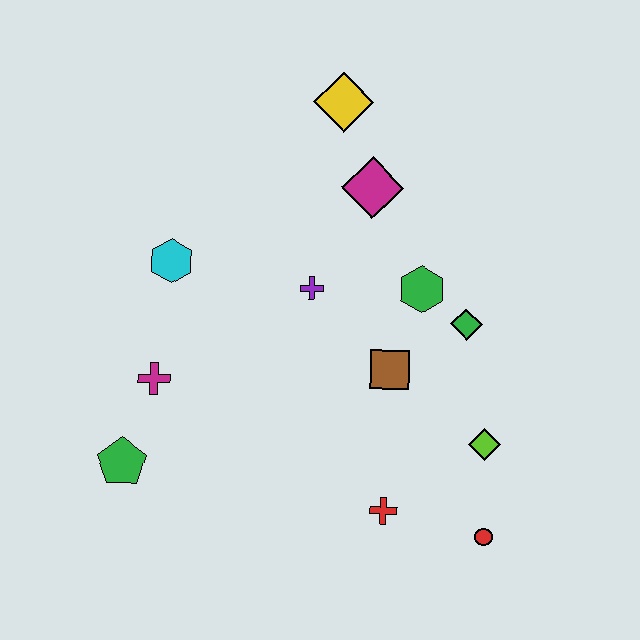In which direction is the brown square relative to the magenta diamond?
The brown square is below the magenta diamond.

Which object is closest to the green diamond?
The green hexagon is closest to the green diamond.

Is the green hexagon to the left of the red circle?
Yes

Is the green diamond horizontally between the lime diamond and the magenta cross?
Yes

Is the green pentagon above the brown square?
No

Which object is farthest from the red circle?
The yellow diamond is farthest from the red circle.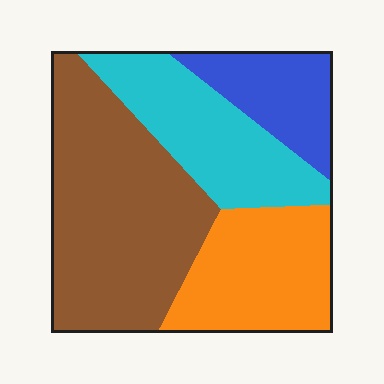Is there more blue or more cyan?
Cyan.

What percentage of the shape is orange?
Orange covers about 25% of the shape.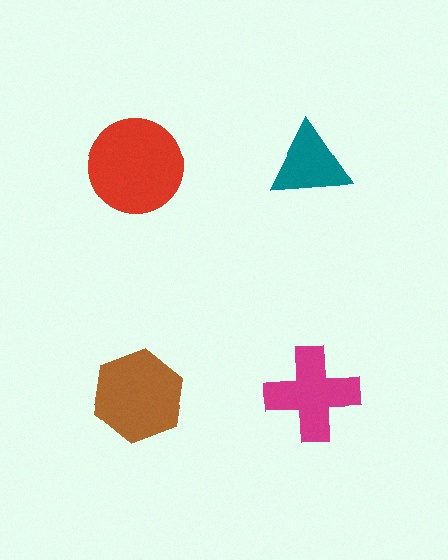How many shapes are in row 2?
2 shapes.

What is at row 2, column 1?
A brown hexagon.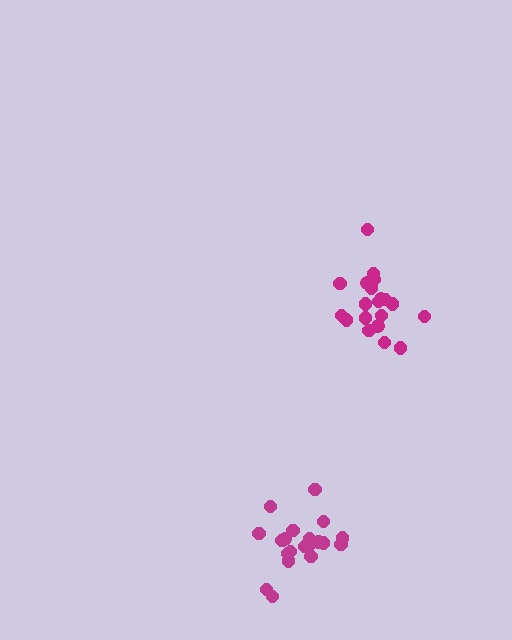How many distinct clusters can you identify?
There are 2 distinct clusters.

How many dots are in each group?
Group 1: 20 dots, Group 2: 20 dots (40 total).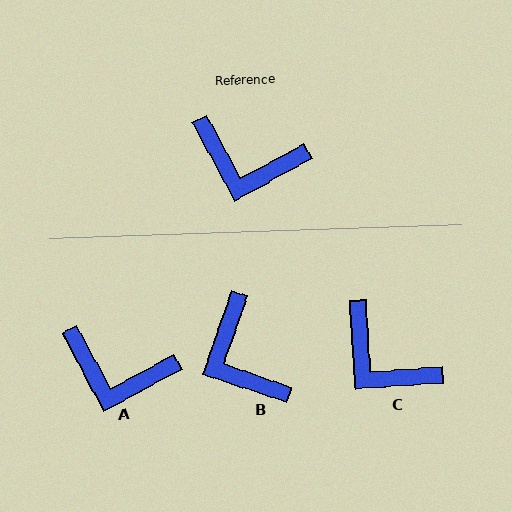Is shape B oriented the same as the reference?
No, it is off by about 47 degrees.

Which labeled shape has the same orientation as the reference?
A.